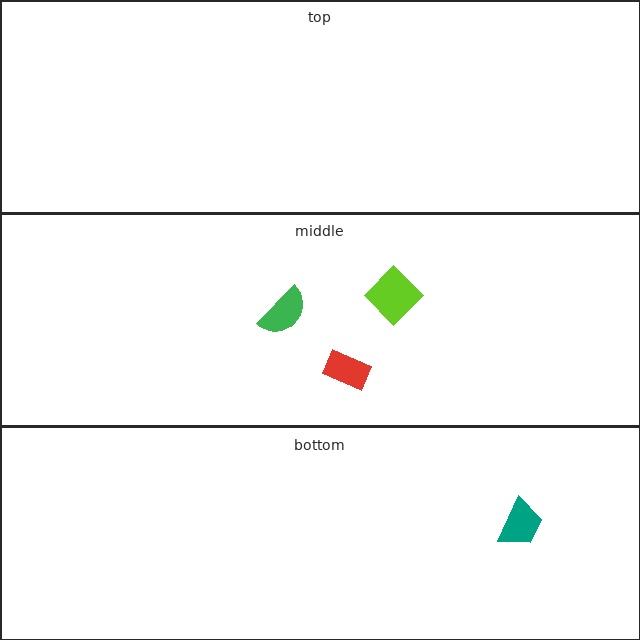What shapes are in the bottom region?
The teal trapezoid.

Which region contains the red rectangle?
The middle region.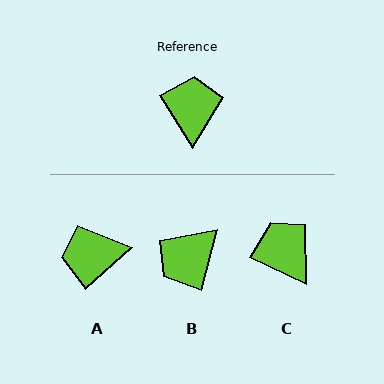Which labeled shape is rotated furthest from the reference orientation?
B, about 132 degrees away.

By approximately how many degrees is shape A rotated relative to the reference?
Approximately 99 degrees counter-clockwise.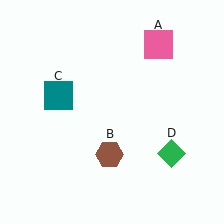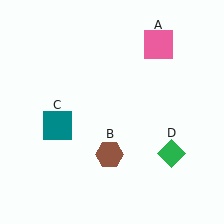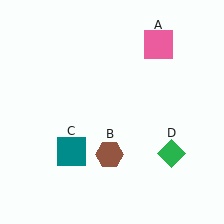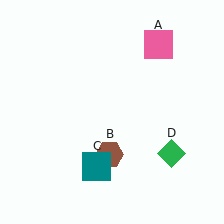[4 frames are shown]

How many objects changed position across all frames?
1 object changed position: teal square (object C).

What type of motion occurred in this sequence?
The teal square (object C) rotated counterclockwise around the center of the scene.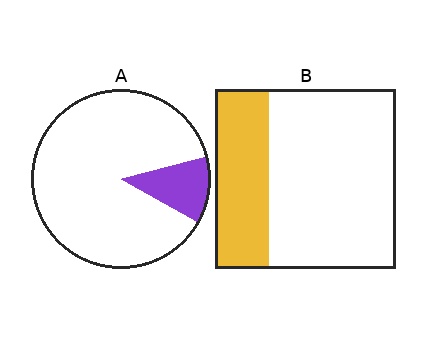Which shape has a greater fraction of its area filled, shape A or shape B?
Shape B.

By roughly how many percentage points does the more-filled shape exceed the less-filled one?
By roughly 15 percentage points (B over A).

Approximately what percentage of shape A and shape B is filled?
A is approximately 10% and B is approximately 30%.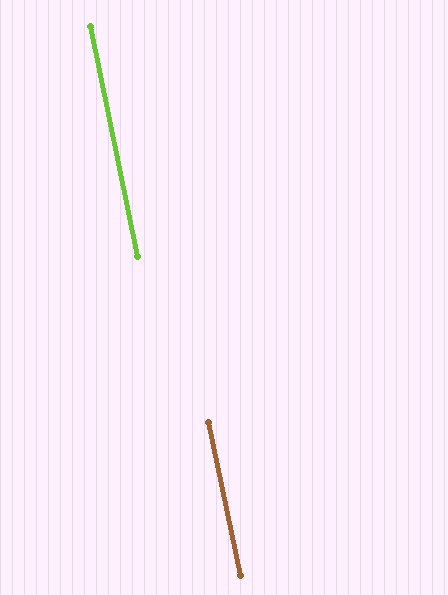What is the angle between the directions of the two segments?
Approximately 0 degrees.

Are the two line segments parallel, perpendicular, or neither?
Parallel — their directions differ by only 0.3°.